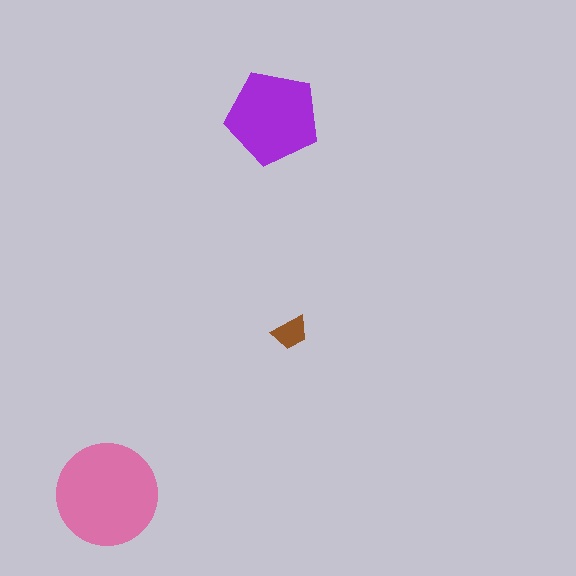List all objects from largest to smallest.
The pink circle, the purple pentagon, the brown trapezoid.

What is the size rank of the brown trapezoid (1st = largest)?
3rd.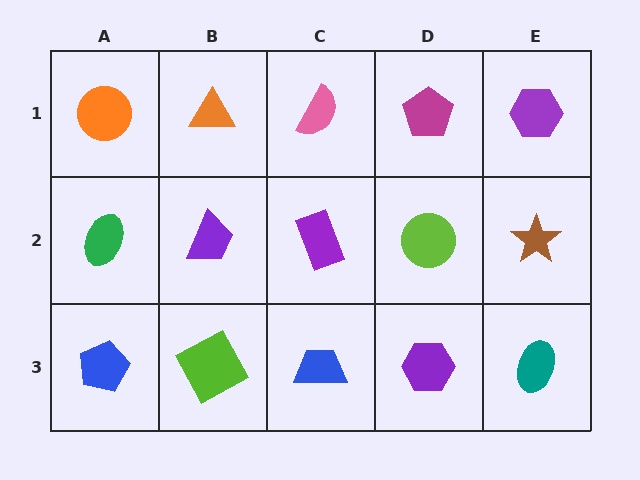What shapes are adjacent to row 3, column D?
A lime circle (row 2, column D), a blue trapezoid (row 3, column C), a teal ellipse (row 3, column E).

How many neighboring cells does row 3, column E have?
2.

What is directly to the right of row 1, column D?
A purple hexagon.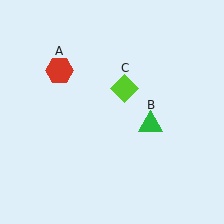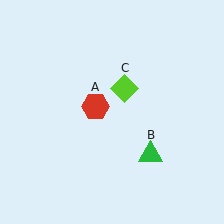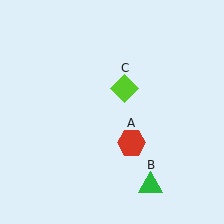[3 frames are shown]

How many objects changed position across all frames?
2 objects changed position: red hexagon (object A), green triangle (object B).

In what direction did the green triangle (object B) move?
The green triangle (object B) moved down.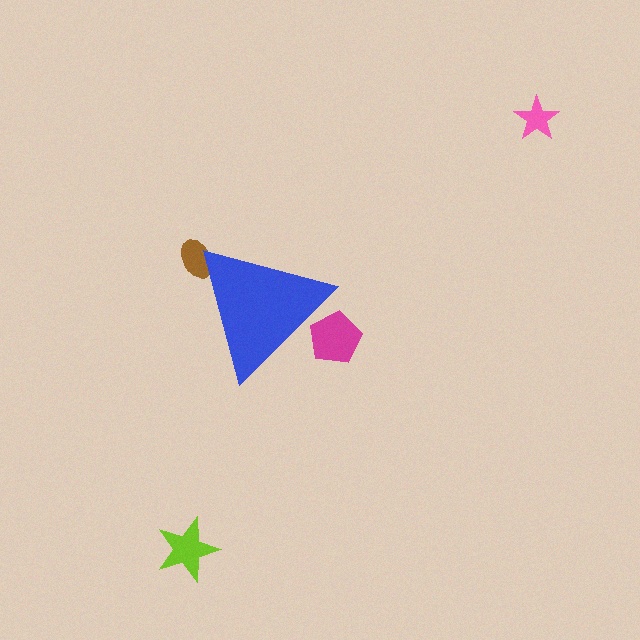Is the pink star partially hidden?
No, the pink star is fully visible.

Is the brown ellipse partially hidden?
Yes, the brown ellipse is partially hidden behind the blue triangle.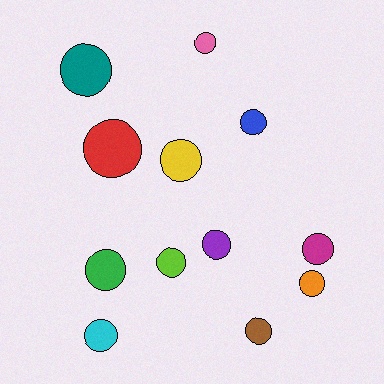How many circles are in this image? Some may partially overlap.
There are 12 circles.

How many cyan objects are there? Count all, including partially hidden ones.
There is 1 cyan object.